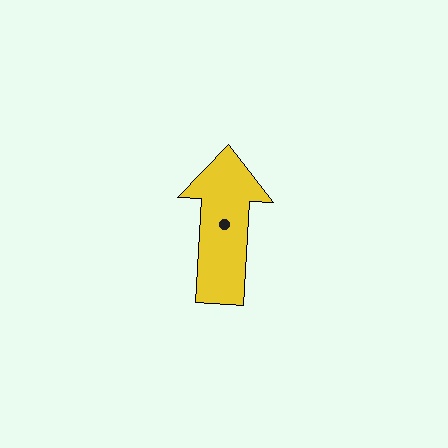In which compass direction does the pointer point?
North.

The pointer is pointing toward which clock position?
Roughly 12 o'clock.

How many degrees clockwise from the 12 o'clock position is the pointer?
Approximately 3 degrees.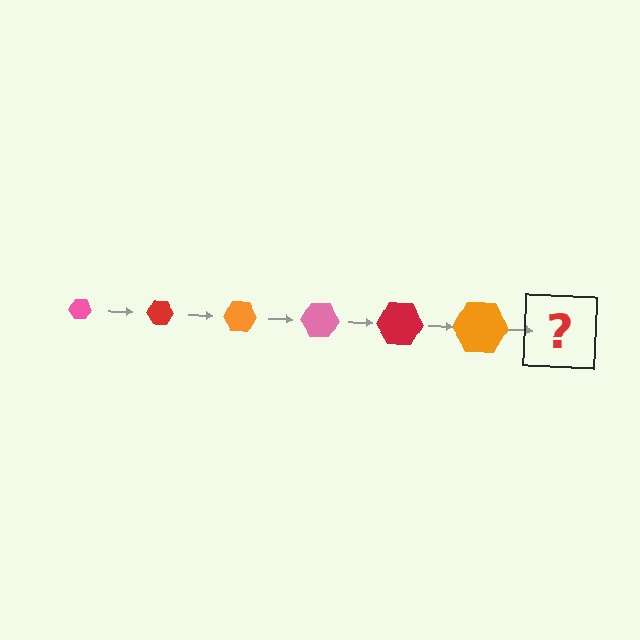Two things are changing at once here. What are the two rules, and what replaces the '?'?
The two rules are that the hexagon grows larger each step and the color cycles through pink, red, and orange. The '?' should be a pink hexagon, larger than the previous one.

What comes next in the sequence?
The next element should be a pink hexagon, larger than the previous one.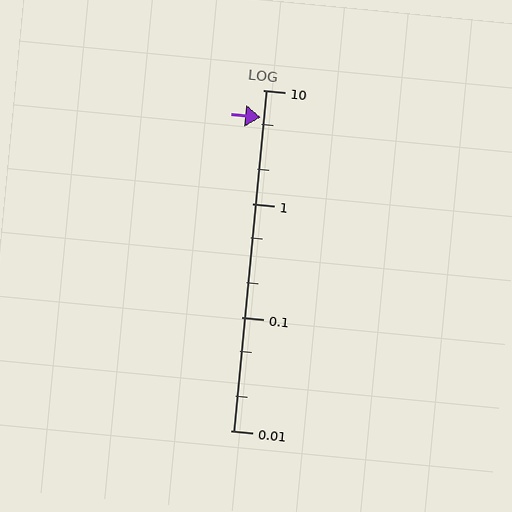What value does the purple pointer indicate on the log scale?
The pointer indicates approximately 5.7.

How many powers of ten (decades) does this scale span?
The scale spans 3 decades, from 0.01 to 10.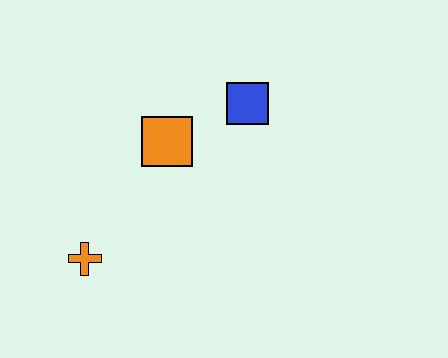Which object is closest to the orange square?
The blue square is closest to the orange square.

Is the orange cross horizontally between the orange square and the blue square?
No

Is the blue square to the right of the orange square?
Yes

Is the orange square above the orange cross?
Yes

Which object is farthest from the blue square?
The orange cross is farthest from the blue square.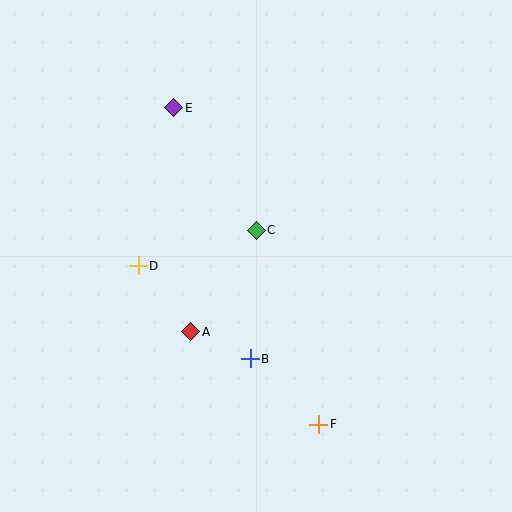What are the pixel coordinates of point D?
Point D is at (138, 266).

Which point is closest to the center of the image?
Point C at (256, 230) is closest to the center.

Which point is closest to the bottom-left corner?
Point A is closest to the bottom-left corner.